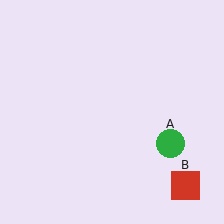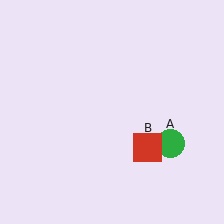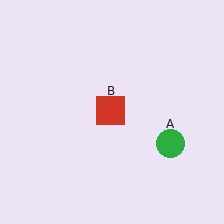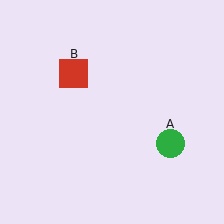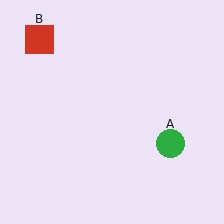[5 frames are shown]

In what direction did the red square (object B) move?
The red square (object B) moved up and to the left.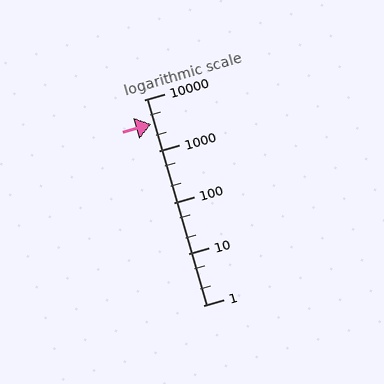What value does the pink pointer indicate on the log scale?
The pointer indicates approximately 3400.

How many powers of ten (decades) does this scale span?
The scale spans 4 decades, from 1 to 10000.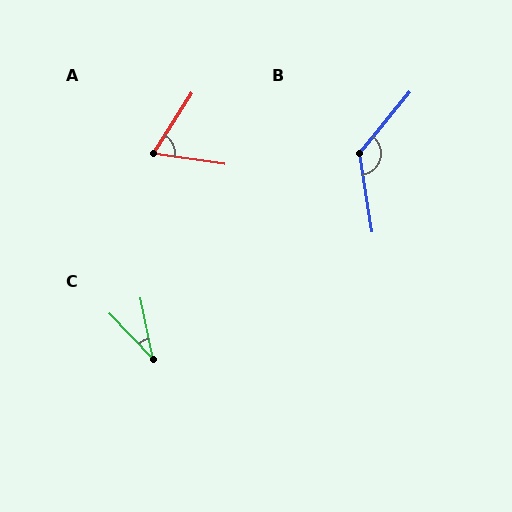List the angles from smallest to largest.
C (32°), A (66°), B (132°).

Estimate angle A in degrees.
Approximately 66 degrees.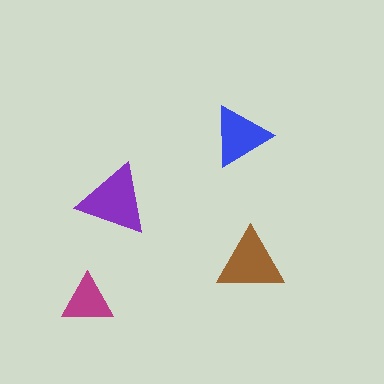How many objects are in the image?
There are 4 objects in the image.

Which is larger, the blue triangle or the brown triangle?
The brown one.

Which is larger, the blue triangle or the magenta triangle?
The blue one.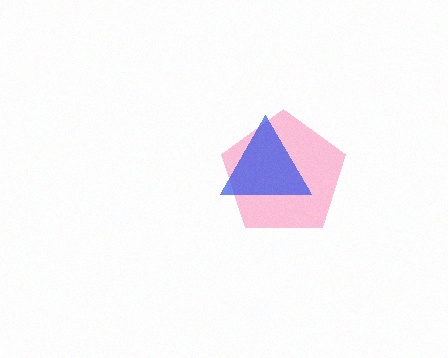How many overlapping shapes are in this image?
There are 2 overlapping shapes in the image.